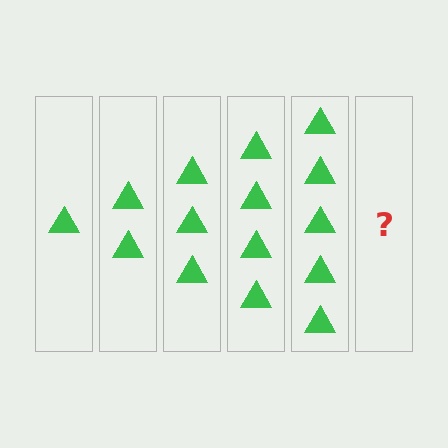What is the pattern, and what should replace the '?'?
The pattern is that each step adds one more triangle. The '?' should be 6 triangles.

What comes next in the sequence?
The next element should be 6 triangles.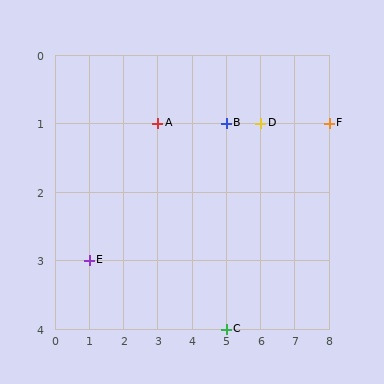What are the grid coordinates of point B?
Point B is at grid coordinates (5, 1).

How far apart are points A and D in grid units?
Points A and D are 3 columns apart.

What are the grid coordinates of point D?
Point D is at grid coordinates (6, 1).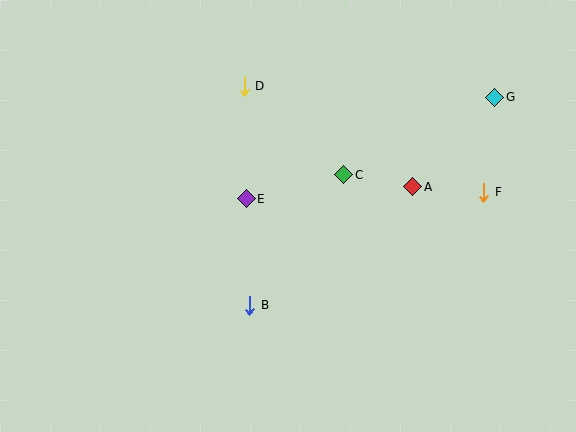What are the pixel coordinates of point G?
Point G is at (495, 97).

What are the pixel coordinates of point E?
Point E is at (246, 199).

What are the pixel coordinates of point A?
Point A is at (413, 187).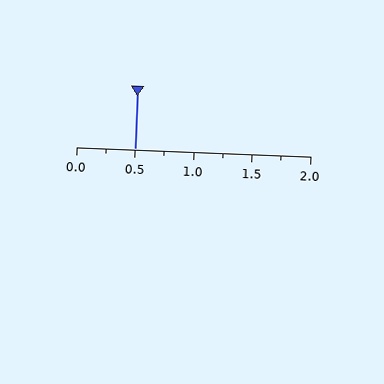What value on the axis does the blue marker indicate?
The marker indicates approximately 0.5.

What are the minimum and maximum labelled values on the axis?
The axis runs from 0.0 to 2.0.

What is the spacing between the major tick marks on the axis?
The major ticks are spaced 0.5 apart.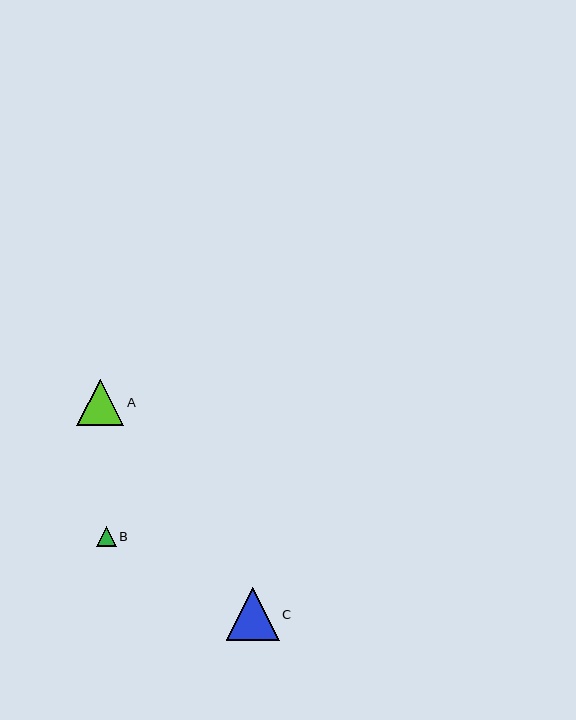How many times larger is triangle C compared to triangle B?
Triangle C is approximately 2.7 times the size of triangle B.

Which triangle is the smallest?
Triangle B is the smallest with a size of approximately 20 pixels.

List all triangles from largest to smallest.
From largest to smallest: C, A, B.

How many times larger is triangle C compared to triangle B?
Triangle C is approximately 2.7 times the size of triangle B.